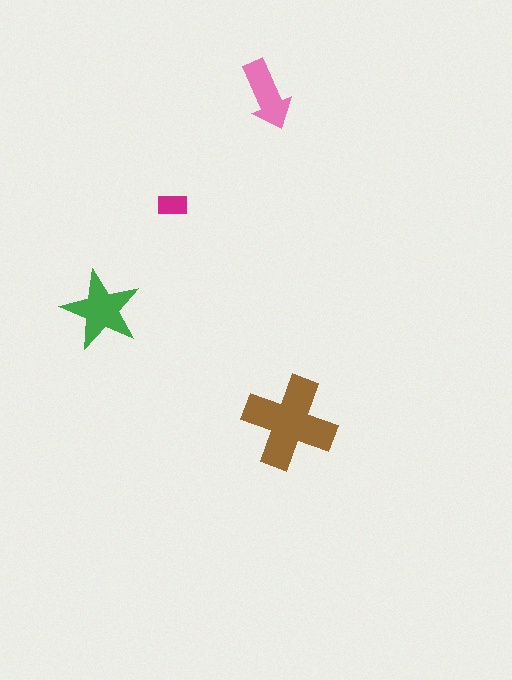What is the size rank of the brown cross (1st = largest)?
1st.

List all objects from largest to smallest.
The brown cross, the green star, the pink arrow, the magenta rectangle.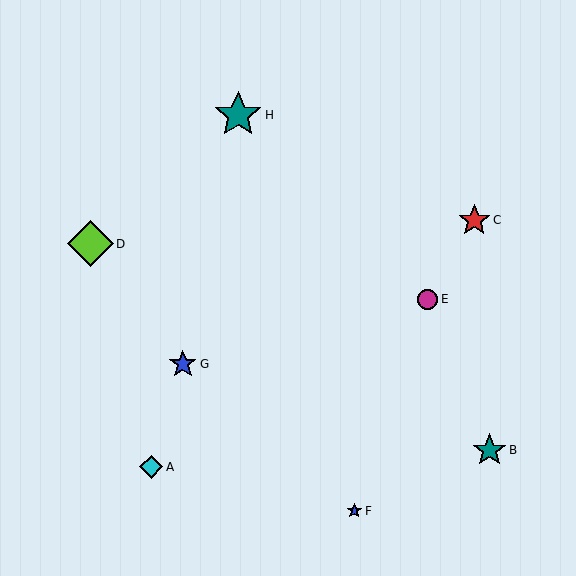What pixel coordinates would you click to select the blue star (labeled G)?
Click at (183, 364) to select the blue star G.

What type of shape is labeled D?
Shape D is a lime diamond.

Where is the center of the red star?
The center of the red star is at (474, 220).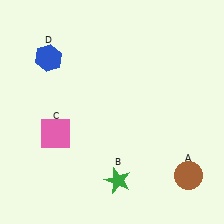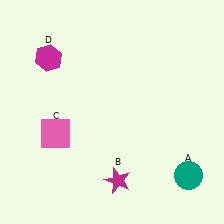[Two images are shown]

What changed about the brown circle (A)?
In Image 1, A is brown. In Image 2, it changed to teal.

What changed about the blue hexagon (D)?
In Image 1, D is blue. In Image 2, it changed to magenta.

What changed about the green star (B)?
In Image 1, B is green. In Image 2, it changed to magenta.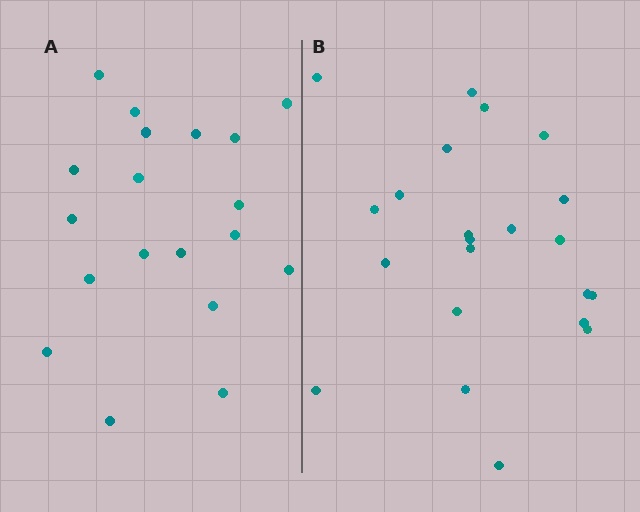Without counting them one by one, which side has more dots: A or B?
Region B (the right region) has more dots.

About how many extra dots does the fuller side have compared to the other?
Region B has just a few more — roughly 2 or 3 more dots than region A.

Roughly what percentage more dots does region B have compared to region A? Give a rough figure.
About 15% more.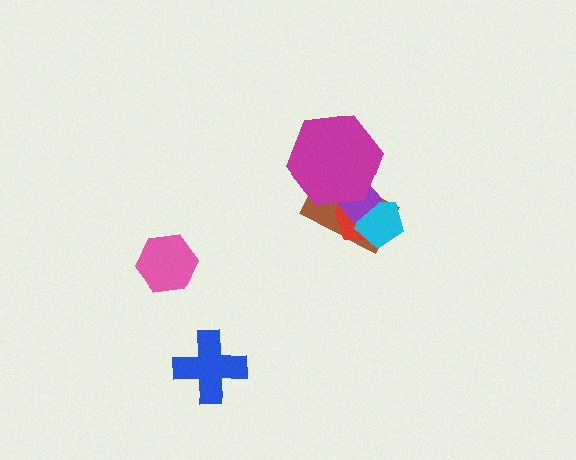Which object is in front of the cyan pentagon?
The purple diamond is in front of the cyan pentagon.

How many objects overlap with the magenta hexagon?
3 objects overlap with the magenta hexagon.